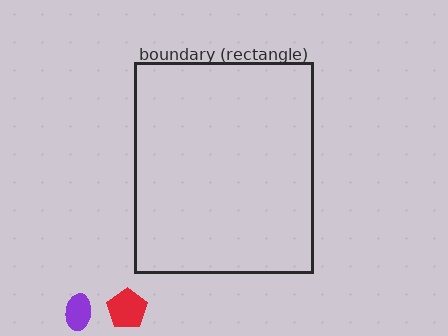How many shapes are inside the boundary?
0 inside, 2 outside.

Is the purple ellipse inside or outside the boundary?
Outside.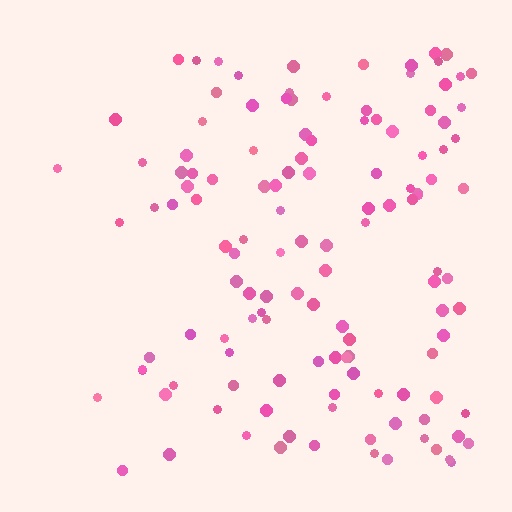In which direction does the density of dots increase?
From left to right, with the right side densest.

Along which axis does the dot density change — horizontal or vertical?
Horizontal.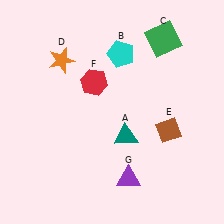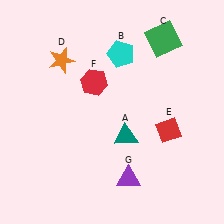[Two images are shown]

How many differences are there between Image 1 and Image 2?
There is 1 difference between the two images.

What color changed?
The diamond (E) changed from brown in Image 1 to red in Image 2.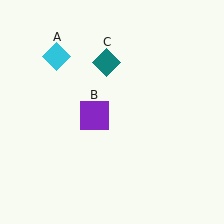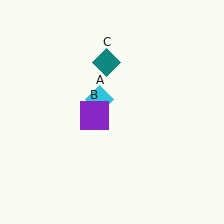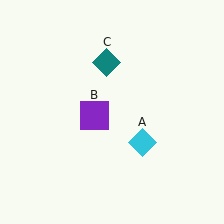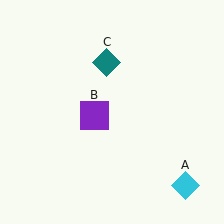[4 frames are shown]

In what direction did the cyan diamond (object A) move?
The cyan diamond (object A) moved down and to the right.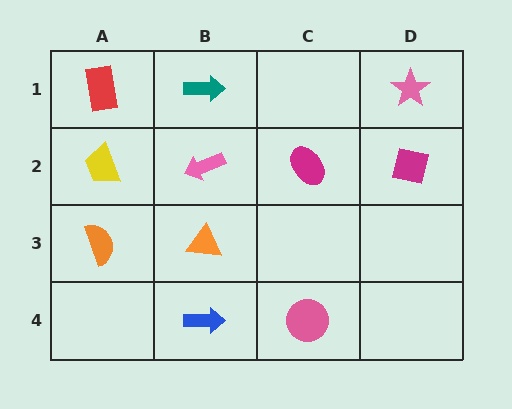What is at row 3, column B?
An orange triangle.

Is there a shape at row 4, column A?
No, that cell is empty.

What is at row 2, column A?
A yellow trapezoid.